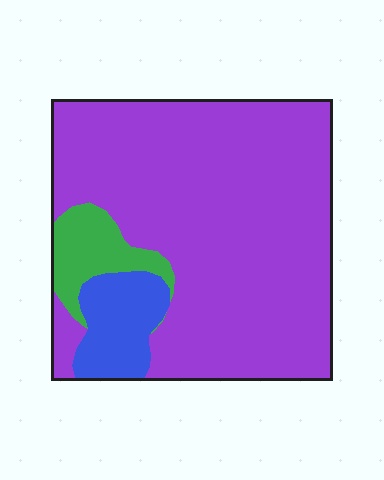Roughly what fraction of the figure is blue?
Blue takes up less than a quarter of the figure.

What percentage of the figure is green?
Green covers roughly 10% of the figure.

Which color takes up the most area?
Purple, at roughly 80%.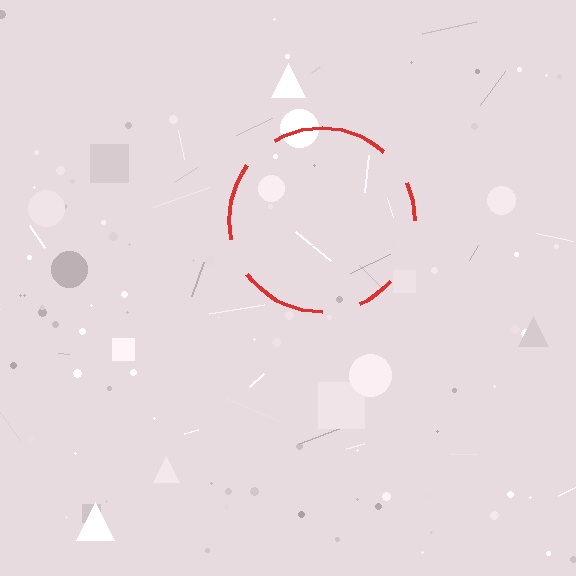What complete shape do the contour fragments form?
The contour fragments form a circle.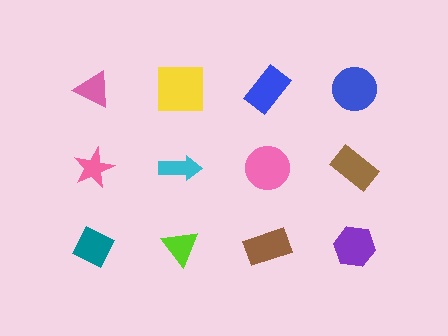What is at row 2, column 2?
A cyan arrow.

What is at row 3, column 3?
A brown rectangle.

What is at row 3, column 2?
A lime triangle.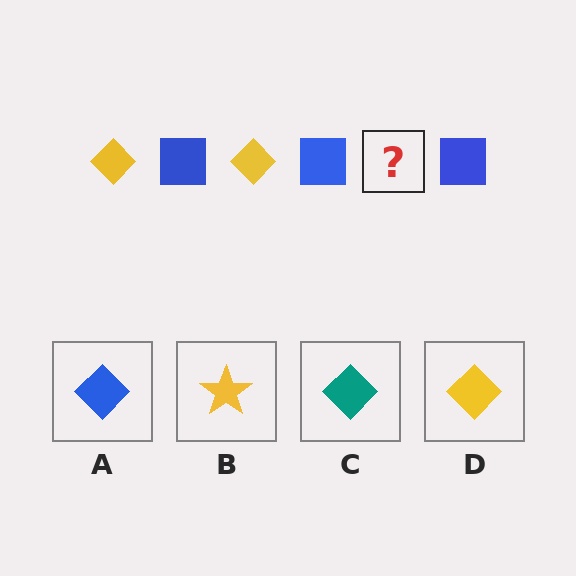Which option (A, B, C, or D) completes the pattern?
D.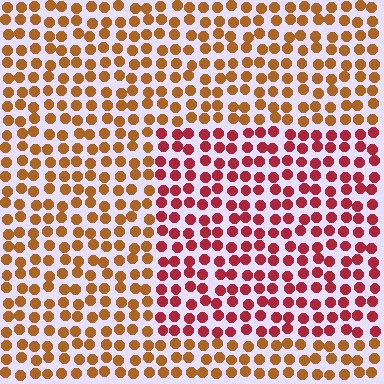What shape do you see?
I see a rectangle.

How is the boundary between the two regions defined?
The boundary is defined purely by a slight shift in hue (about 38 degrees). Spacing, size, and orientation are identical on both sides.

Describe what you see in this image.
The image is filled with small brown elements in a uniform arrangement. A rectangle-shaped region is visible where the elements are tinted to a slightly different hue, forming a subtle color boundary.